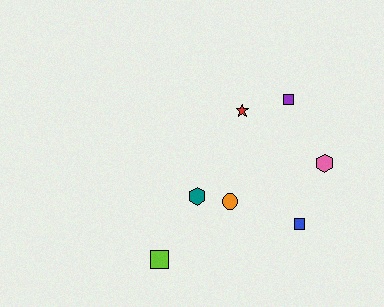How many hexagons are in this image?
There are 2 hexagons.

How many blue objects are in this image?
There is 1 blue object.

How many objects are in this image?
There are 7 objects.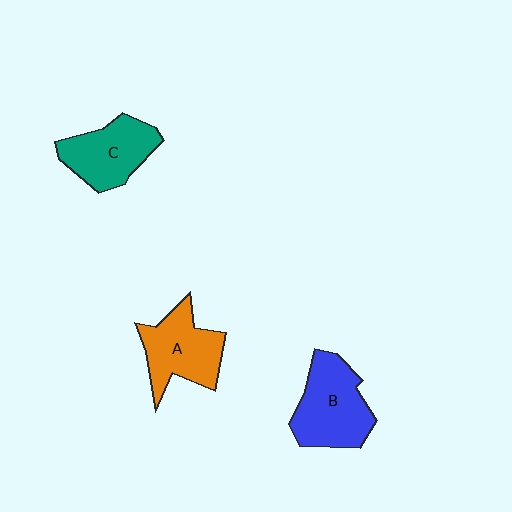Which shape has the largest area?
Shape B (blue).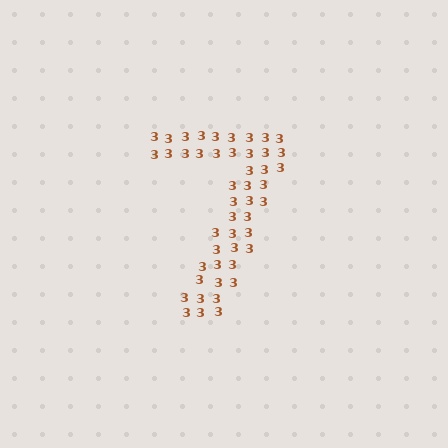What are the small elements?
The small elements are digit 3's.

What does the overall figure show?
The overall figure shows the digit 7.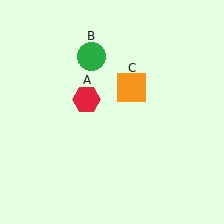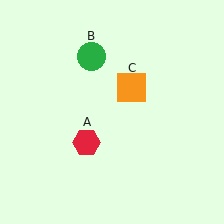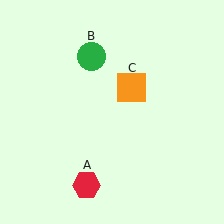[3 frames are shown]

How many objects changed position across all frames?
1 object changed position: red hexagon (object A).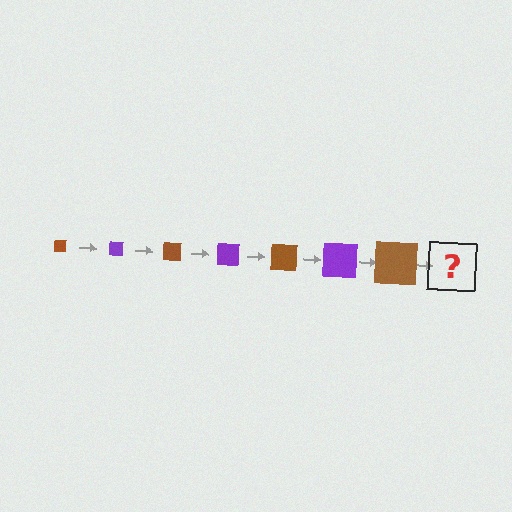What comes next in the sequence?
The next element should be a purple square, larger than the previous one.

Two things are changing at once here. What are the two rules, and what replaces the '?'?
The two rules are that the square grows larger each step and the color cycles through brown and purple. The '?' should be a purple square, larger than the previous one.